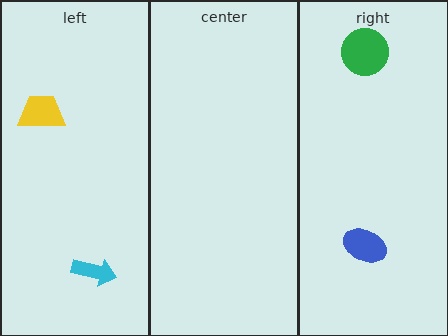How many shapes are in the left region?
2.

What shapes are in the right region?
The blue ellipse, the green circle.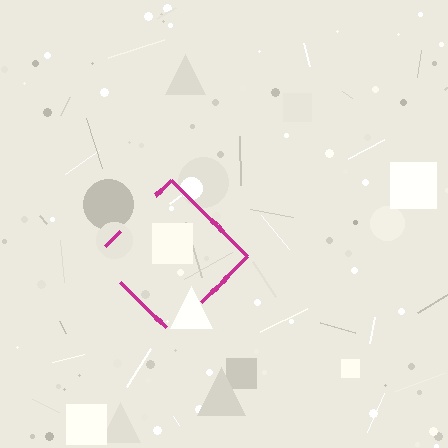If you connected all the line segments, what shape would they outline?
They would outline a diamond.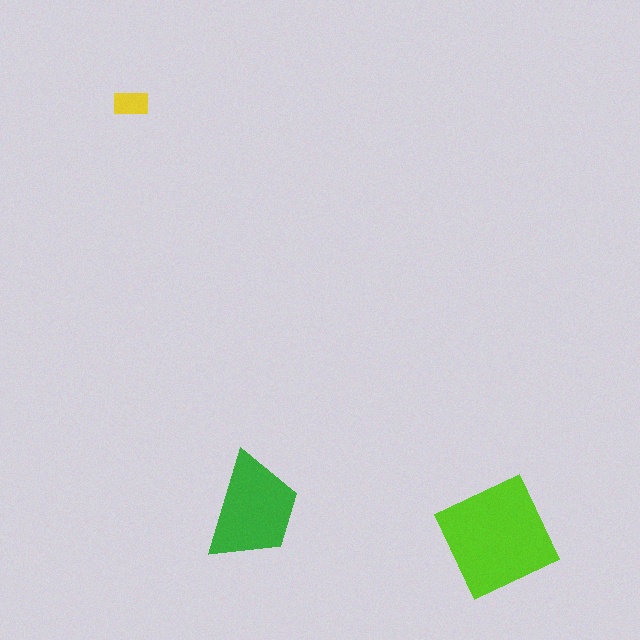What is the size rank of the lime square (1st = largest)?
1st.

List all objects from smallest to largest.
The yellow rectangle, the green trapezoid, the lime square.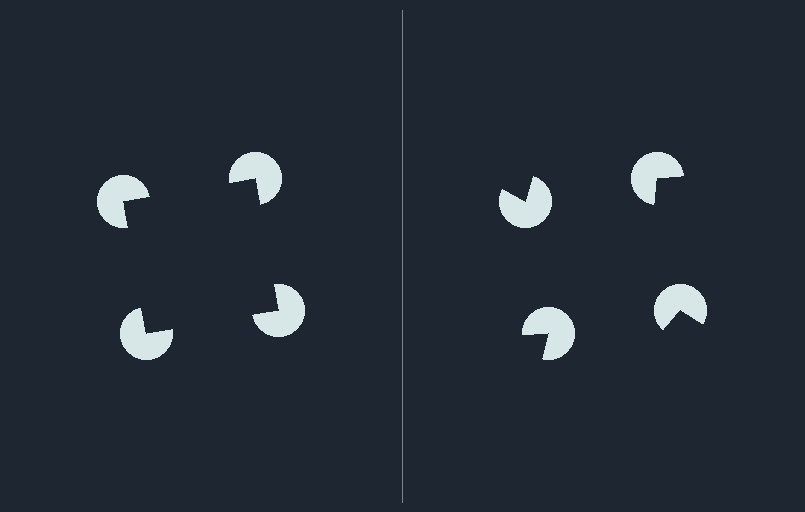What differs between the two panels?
The pac-man discs are positioned identically on both sides; only the wedge orientations differ. On the left they align to a square; on the right they are misaligned.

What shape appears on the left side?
An illusory square.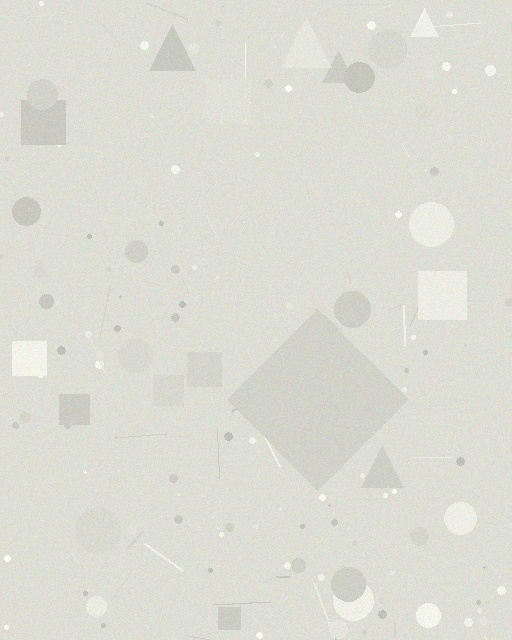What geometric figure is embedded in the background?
A diamond is embedded in the background.